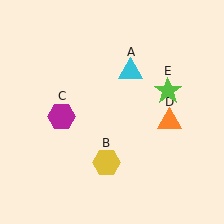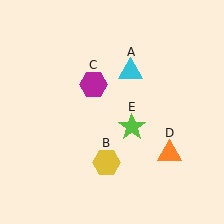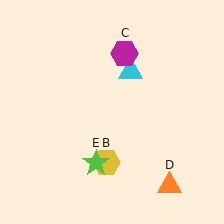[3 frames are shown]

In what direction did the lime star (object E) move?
The lime star (object E) moved down and to the left.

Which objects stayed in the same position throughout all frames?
Cyan triangle (object A) and yellow hexagon (object B) remained stationary.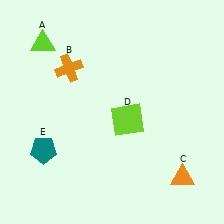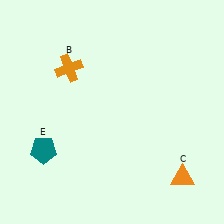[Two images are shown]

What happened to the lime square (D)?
The lime square (D) was removed in Image 2. It was in the bottom-right area of Image 1.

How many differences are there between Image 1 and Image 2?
There are 2 differences between the two images.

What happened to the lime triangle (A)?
The lime triangle (A) was removed in Image 2. It was in the top-left area of Image 1.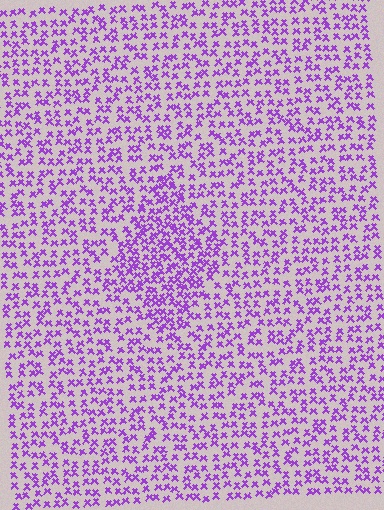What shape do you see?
I see a diamond.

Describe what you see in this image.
The image contains small purple elements arranged at two different densities. A diamond-shaped region is visible where the elements are more densely packed than the surrounding area.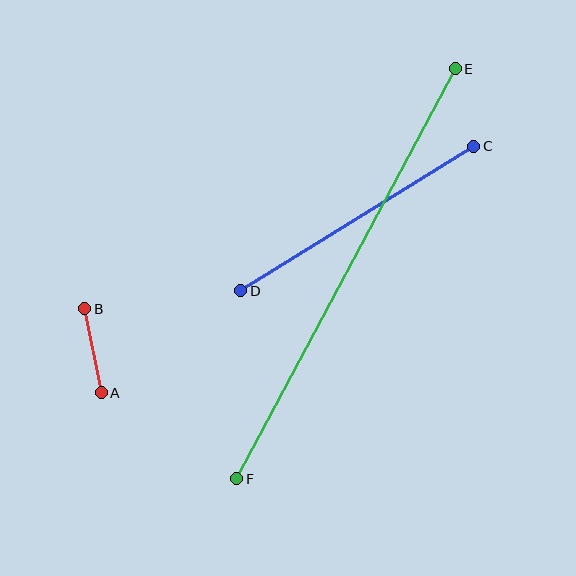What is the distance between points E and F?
The distance is approximately 465 pixels.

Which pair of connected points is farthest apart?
Points E and F are farthest apart.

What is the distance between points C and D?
The distance is approximately 274 pixels.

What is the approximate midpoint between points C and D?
The midpoint is at approximately (357, 219) pixels.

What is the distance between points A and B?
The distance is approximately 86 pixels.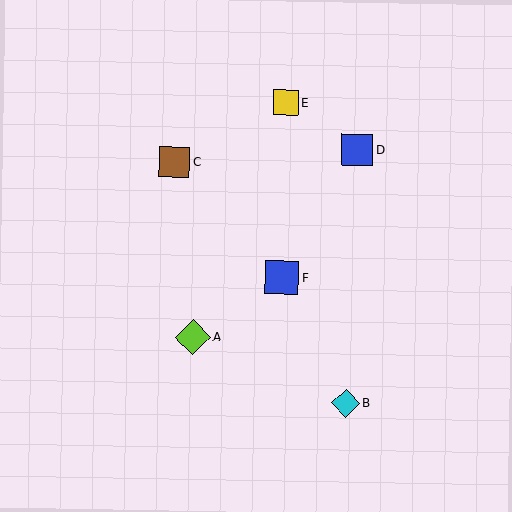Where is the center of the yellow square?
The center of the yellow square is at (286, 102).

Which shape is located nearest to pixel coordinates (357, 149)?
The blue square (labeled D) at (357, 150) is nearest to that location.